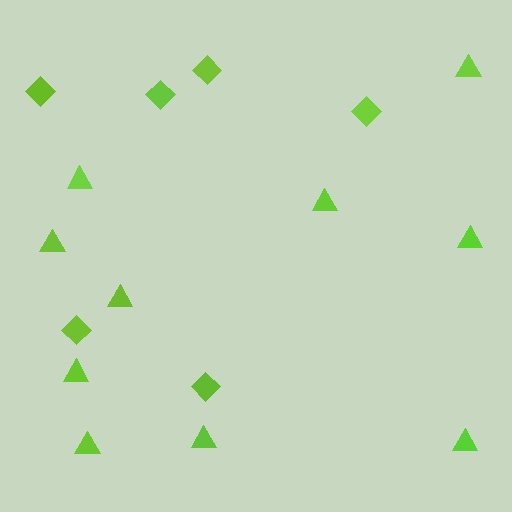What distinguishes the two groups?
There are 2 groups: one group of diamonds (6) and one group of triangles (10).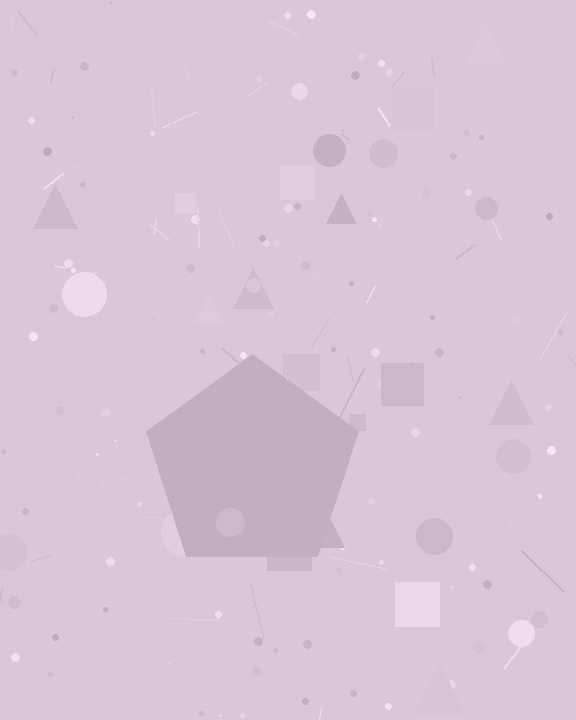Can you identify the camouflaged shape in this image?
The camouflaged shape is a pentagon.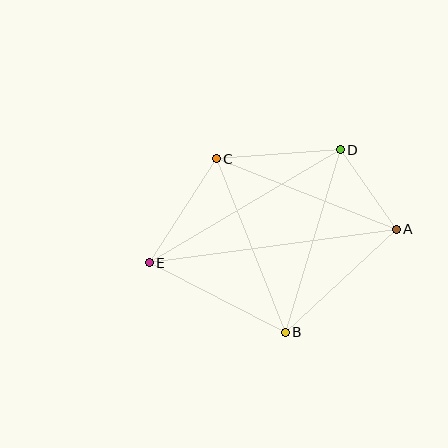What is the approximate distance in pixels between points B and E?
The distance between B and E is approximately 153 pixels.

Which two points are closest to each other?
Points A and D are closest to each other.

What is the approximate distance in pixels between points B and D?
The distance between B and D is approximately 191 pixels.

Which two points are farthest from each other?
Points A and E are farthest from each other.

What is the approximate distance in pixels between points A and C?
The distance between A and C is approximately 194 pixels.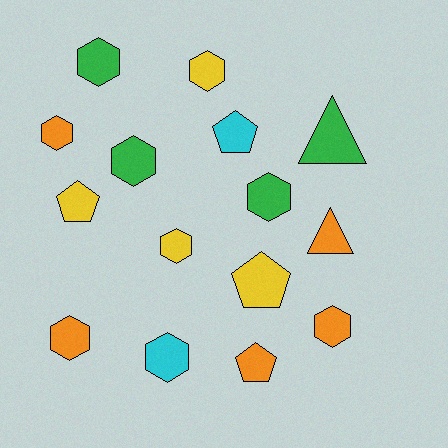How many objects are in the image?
There are 15 objects.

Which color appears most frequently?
Orange, with 5 objects.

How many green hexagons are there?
There are 3 green hexagons.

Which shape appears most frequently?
Hexagon, with 9 objects.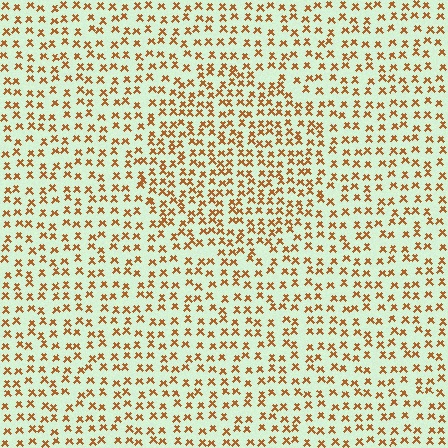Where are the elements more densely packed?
The elements are more densely packed inside the circle boundary.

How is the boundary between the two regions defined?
The boundary is defined by a change in element density (approximately 1.5x ratio). All elements are the same color, size, and shape.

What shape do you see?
I see a circle.